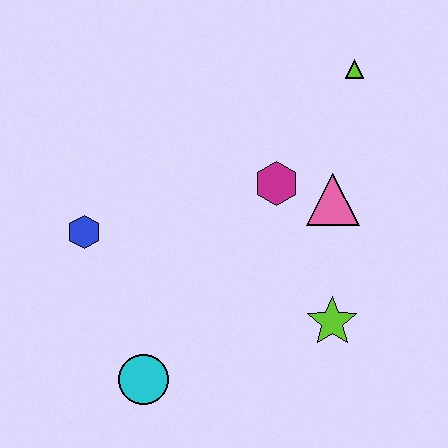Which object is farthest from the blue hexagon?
The lime triangle is farthest from the blue hexagon.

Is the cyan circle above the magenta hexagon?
No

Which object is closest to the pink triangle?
The magenta hexagon is closest to the pink triangle.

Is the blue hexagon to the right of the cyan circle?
No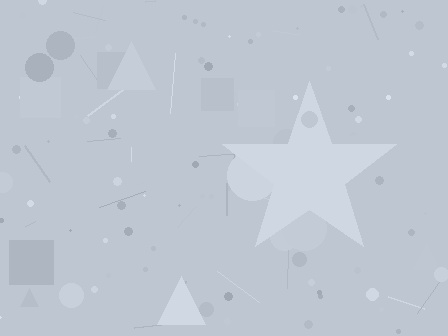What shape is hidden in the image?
A star is hidden in the image.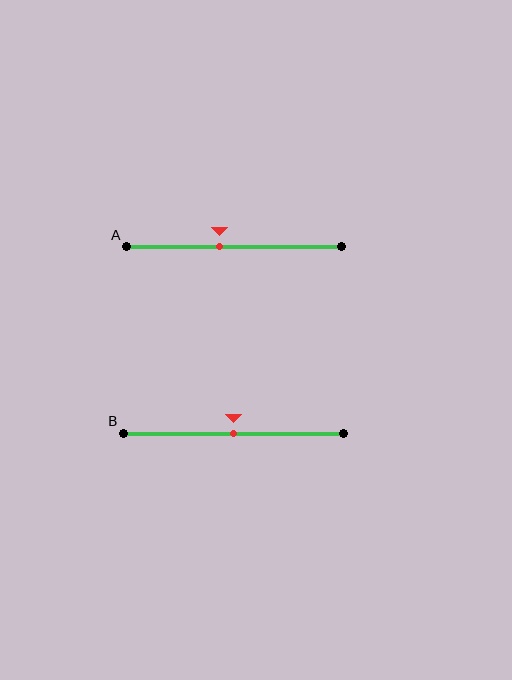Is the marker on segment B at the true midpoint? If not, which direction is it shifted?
Yes, the marker on segment B is at the true midpoint.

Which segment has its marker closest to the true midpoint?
Segment B has its marker closest to the true midpoint.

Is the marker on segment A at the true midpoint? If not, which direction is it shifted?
No, the marker on segment A is shifted to the left by about 7% of the segment length.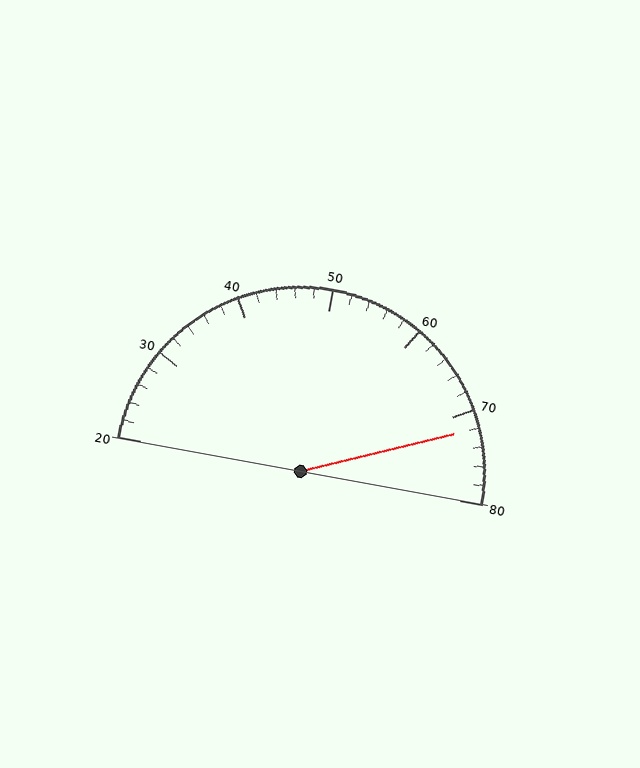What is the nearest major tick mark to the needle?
The nearest major tick mark is 70.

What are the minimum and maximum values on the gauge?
The gauge ranges from 20 to 80.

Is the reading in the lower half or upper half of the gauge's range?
The reading is in the upper half of the range (20 to 80).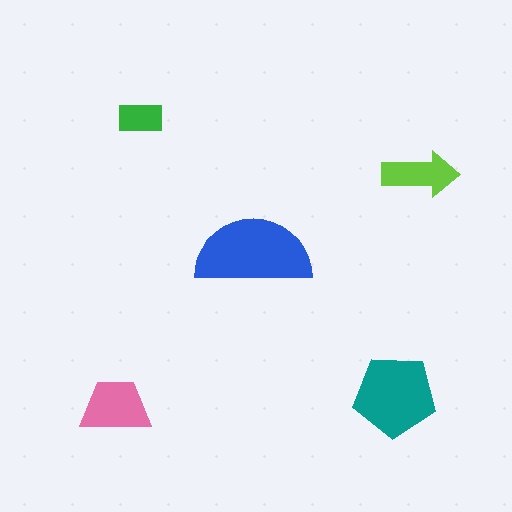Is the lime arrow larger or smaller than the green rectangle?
Larger.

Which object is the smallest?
The green rectangle.